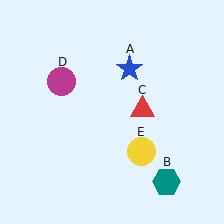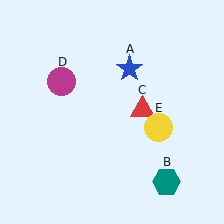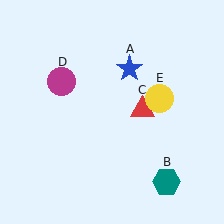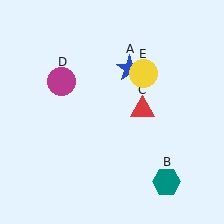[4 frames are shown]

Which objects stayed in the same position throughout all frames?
Blue star (object A) and teal hexagon (object B) and red triangle (object C) and magenta circle (object D) remained stationary.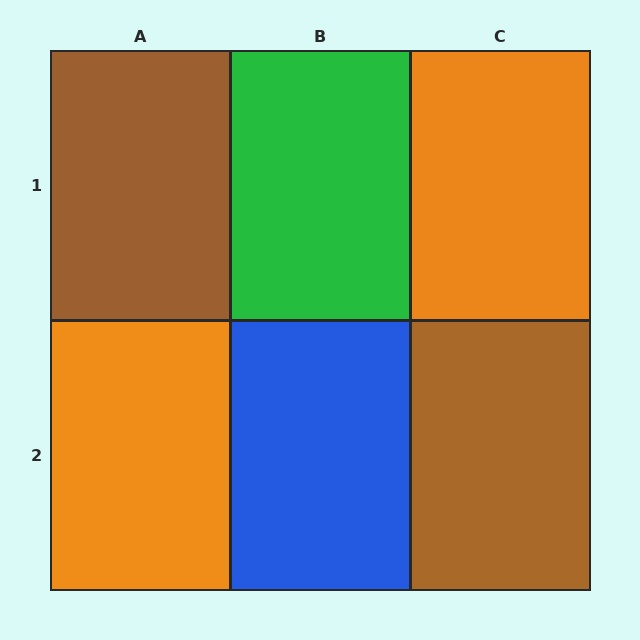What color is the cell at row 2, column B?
Blue.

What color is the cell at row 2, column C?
Brown.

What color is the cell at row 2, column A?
Orange.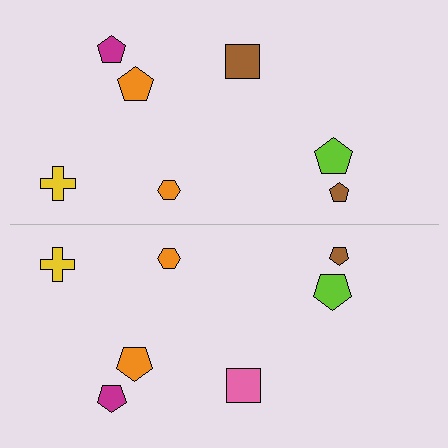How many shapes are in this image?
There are 14 shapes in this image.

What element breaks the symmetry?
The pink square on the bottom side breaks the symmetry — its mirror counterpart is brown.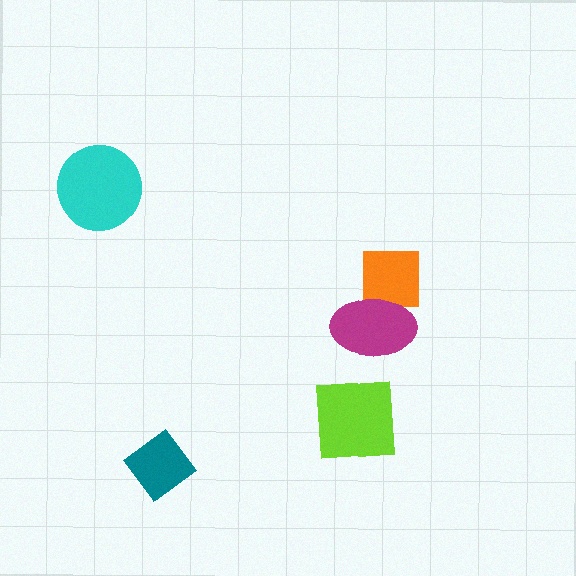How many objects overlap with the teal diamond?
0 objects overlap with the teal diamond.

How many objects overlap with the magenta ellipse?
1 object overlaps with the magenta ellipse.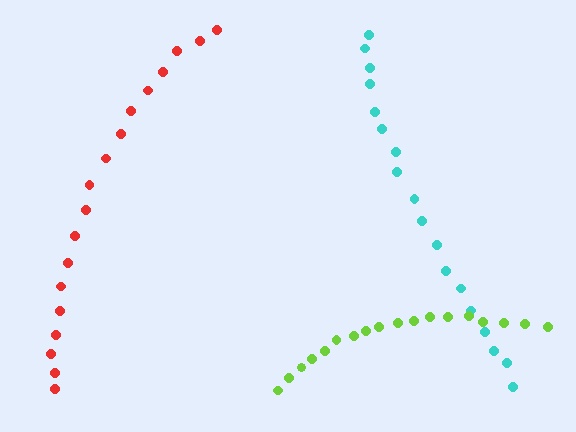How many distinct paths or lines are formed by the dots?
There are 3 distinct paths.